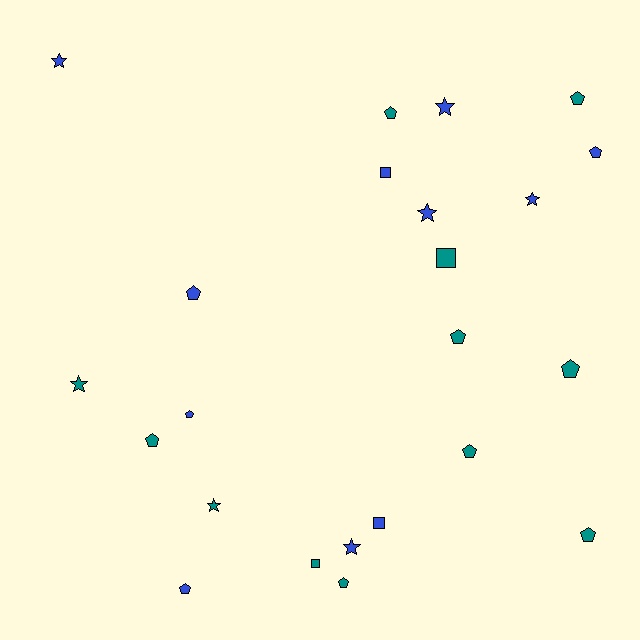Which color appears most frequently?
Teal, with 12 objects.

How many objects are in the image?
There are 23 objects.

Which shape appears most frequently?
Pentagon, with 12 objects.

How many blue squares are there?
There are 2 blue squares.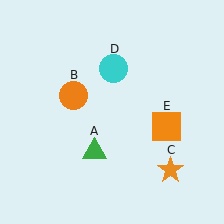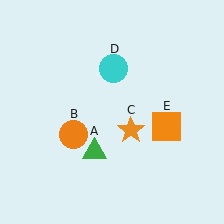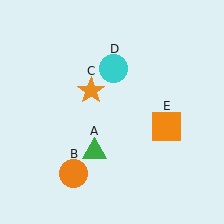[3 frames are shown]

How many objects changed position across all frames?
2 objects changed position: orange circle (object B), orange star (object C).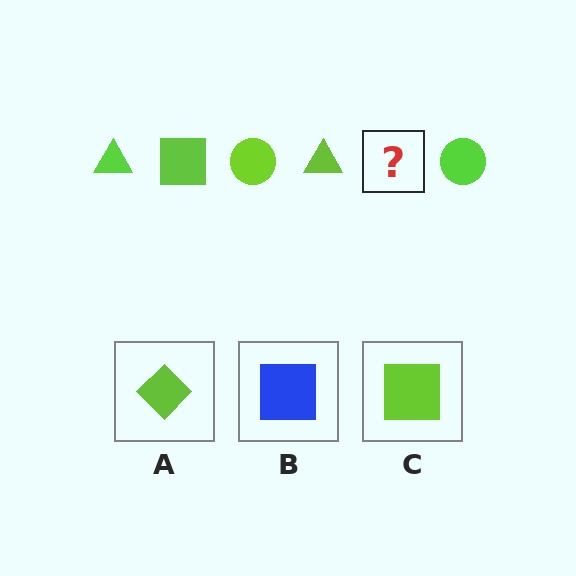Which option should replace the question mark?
Option C.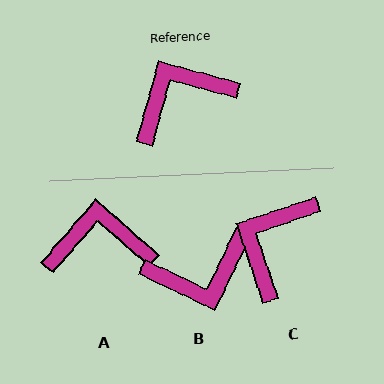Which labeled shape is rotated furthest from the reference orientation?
B, about 170 degrees away.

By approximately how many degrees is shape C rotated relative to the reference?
Approximately 34 degrees counter-clockwise.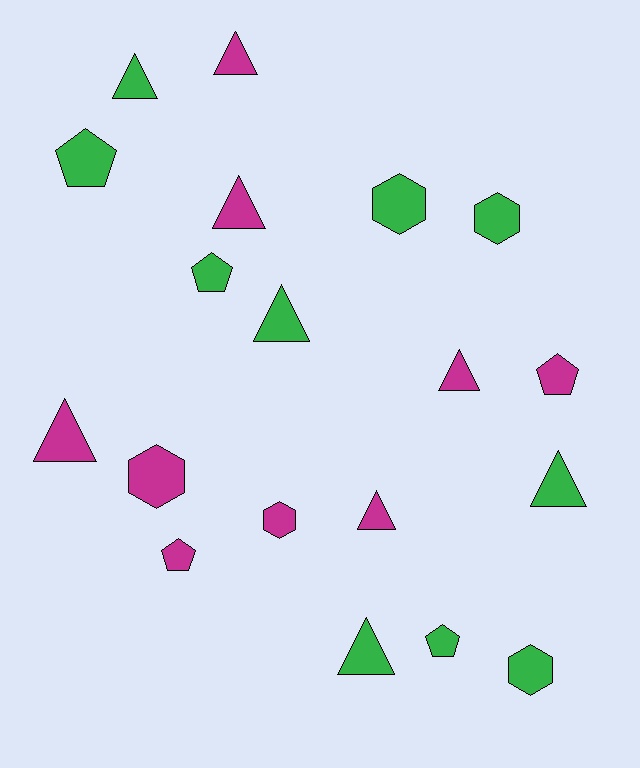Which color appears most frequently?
Green, with 10 objects.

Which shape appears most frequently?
Triangle, with 9 objects.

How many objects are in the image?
There are 19 objects.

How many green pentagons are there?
There are 3 green pentagons.